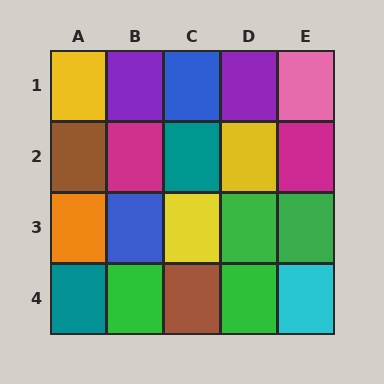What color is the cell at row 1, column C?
Blue.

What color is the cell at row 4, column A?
Teal.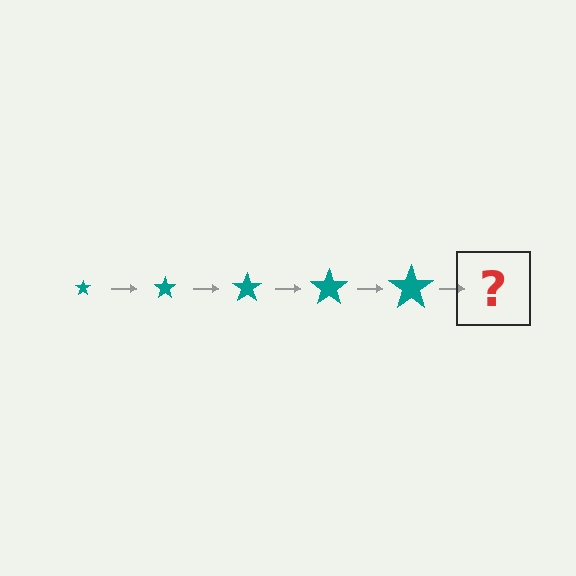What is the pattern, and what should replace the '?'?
The pattern is that the star gets progressively larger each step. The '?' should be a teal star, larger than the previous one.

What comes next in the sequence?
The next element should be a teal star, larger than the previous one.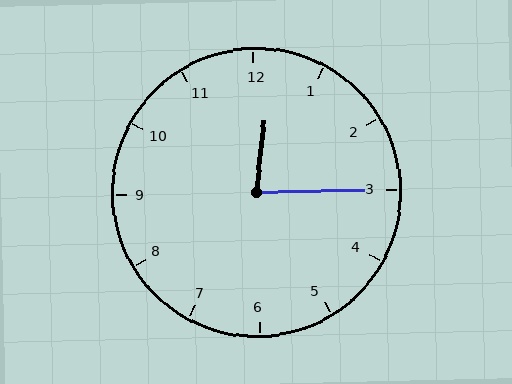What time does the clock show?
12:15.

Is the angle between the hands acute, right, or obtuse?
It is acute.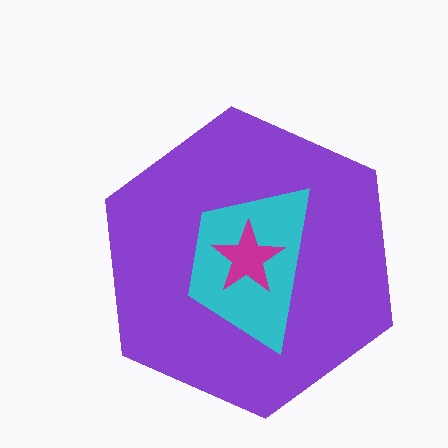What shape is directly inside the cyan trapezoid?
The magenta star.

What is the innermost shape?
The magenta star.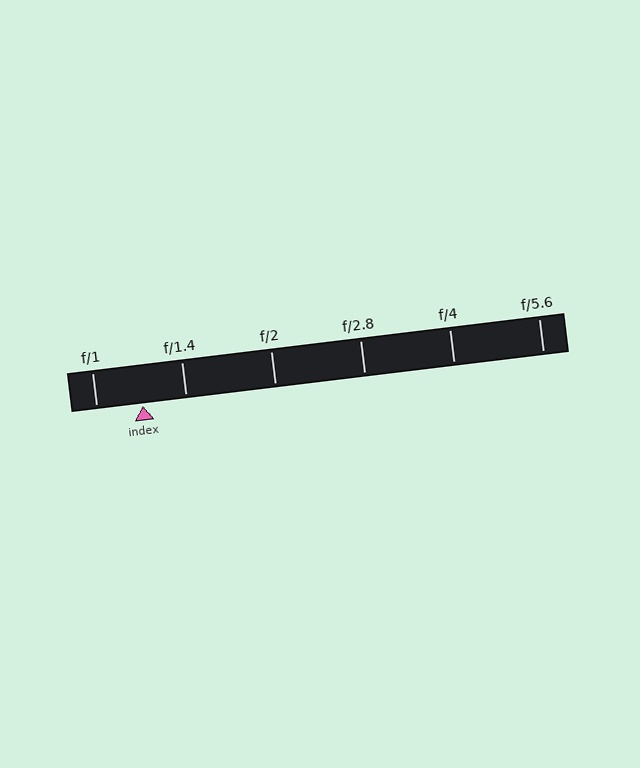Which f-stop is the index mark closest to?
The index mark is closest to f/1.4.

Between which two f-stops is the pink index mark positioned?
The index mark is between f/1 and f/1.4.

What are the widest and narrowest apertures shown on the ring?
The widest aperture shown is f/1 and the narrowest is f/5.6.